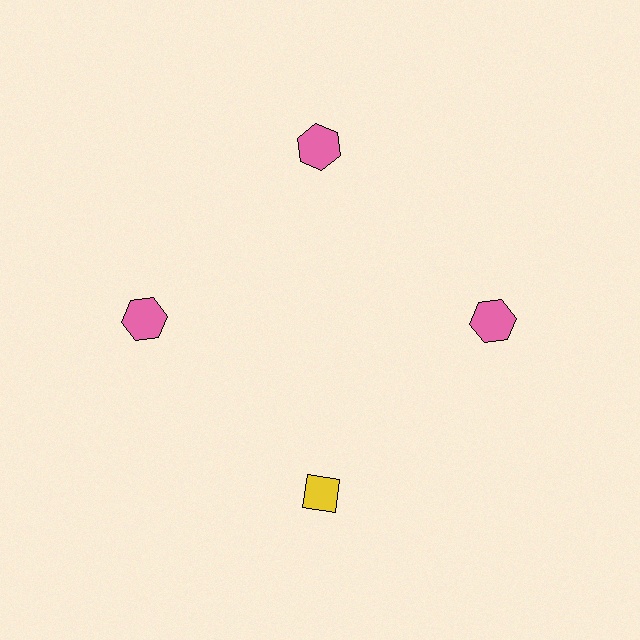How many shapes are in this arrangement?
There are 4 shapes arranged in a ring pattern.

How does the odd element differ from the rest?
It differs in both color (yellow instead of pink) and shape (diamond instead of hexagon).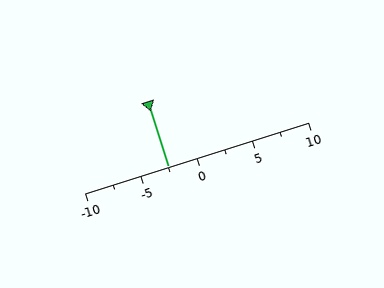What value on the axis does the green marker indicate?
The marker indicates approximately -2.5.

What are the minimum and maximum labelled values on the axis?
The axis runs from -10 to 10.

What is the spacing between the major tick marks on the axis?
The major ticks are spaced 5 apart.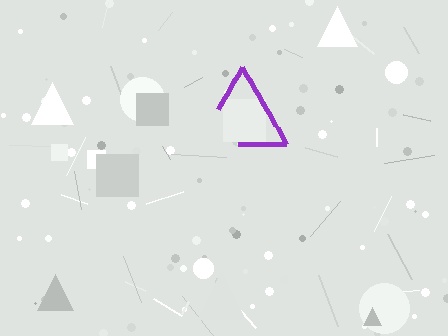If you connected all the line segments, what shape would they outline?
They would outline a triangle.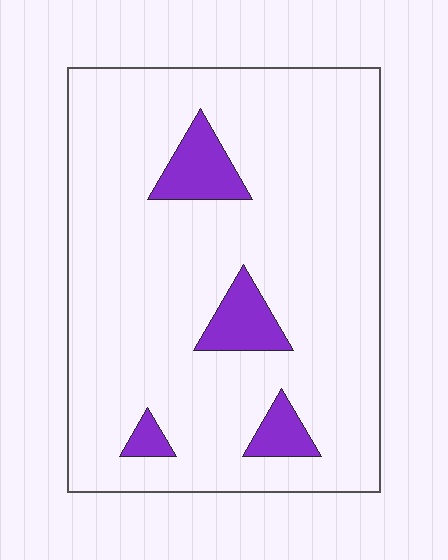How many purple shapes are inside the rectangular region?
4.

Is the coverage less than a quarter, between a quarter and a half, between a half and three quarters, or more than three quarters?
Less than a quarter.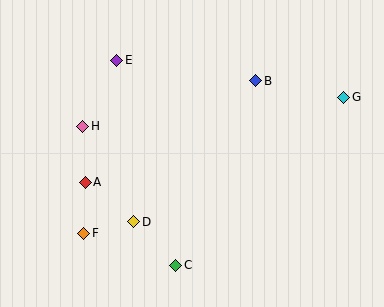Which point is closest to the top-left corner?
Point E is closest to the top-left corner.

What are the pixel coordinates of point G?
Point G is at (344, 97).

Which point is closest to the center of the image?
Point D at (134, 222) is closest to the center.